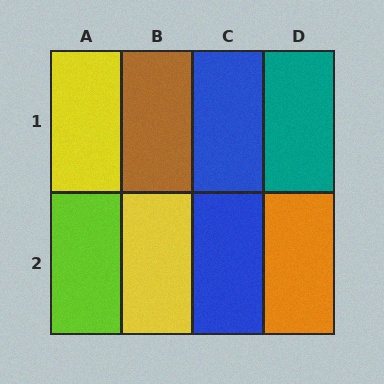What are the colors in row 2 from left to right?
Lime, yellow, blue, orange.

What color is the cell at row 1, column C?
Blue.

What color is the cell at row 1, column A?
Yellow.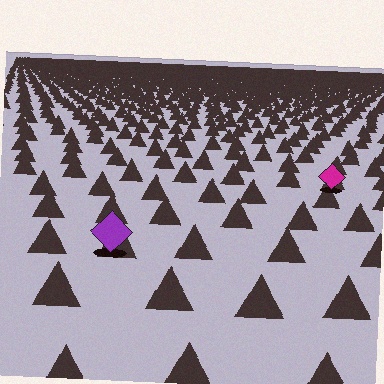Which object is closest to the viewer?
The purple diamond is closest. The texture marks near it are larger and more spread out.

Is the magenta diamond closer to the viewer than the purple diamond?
No. The purple diamond is closer — you can tell from the texture gradient: the ground texture is coarser near it.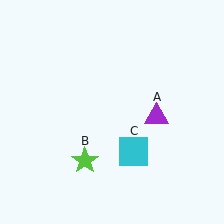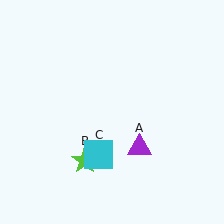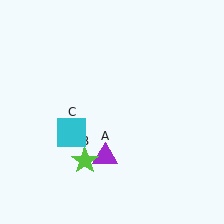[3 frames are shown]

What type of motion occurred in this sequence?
The purple triangle (object A), cyan square (object C) rotated clockwise around the center of the scene.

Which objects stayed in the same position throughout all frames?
Lime star (object B) remained stationary.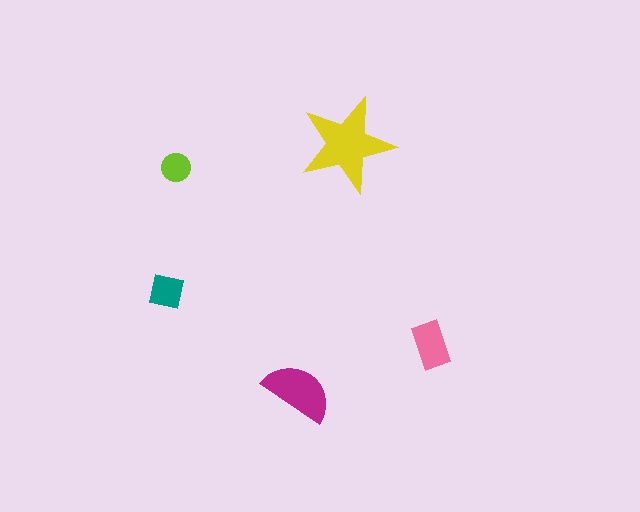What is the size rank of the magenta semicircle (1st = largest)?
2nd.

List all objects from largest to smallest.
The yellow star, the magenta semicircle, the pink rectangle, the teal square, the lime circle.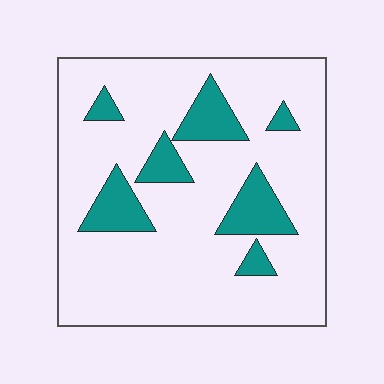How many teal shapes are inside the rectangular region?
7.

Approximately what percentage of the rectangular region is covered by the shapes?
Approximately 15%.